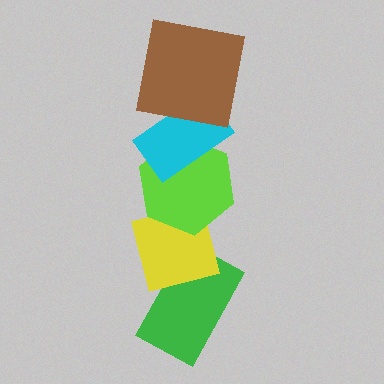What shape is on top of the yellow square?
The lime hexagon is on top of the yellow square.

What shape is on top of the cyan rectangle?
The brown square is on top of the cyan rectangle.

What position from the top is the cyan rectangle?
The cyan rectangle is 2nd from the top.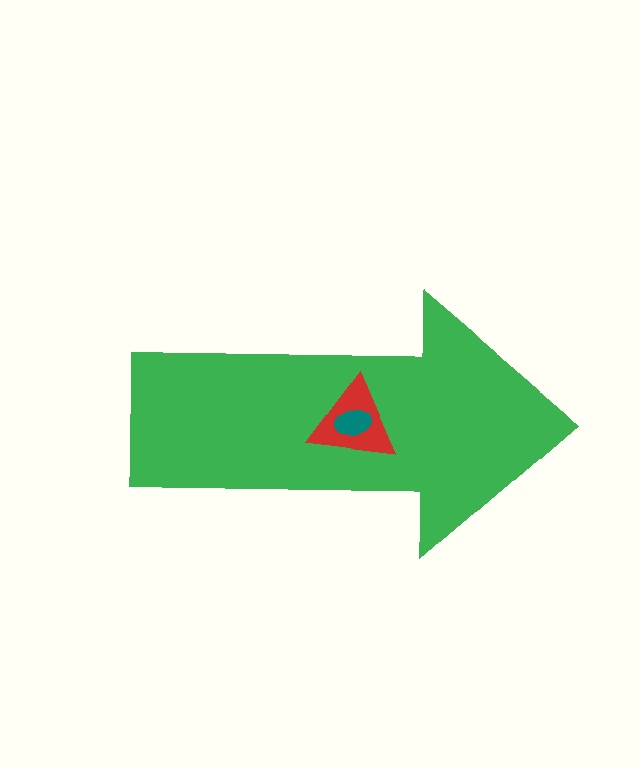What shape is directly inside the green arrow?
The red triangle.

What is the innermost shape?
The teal ellipse.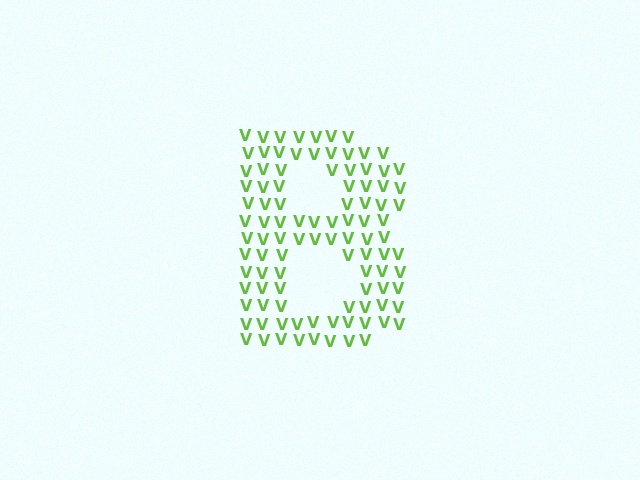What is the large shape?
The large shape is the letter B.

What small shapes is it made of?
It is made of small letter V's.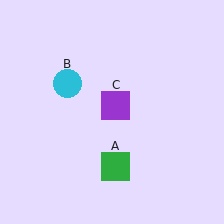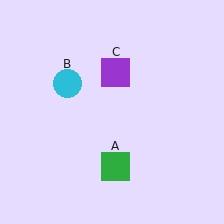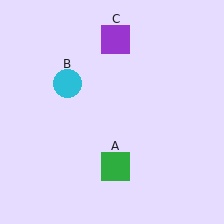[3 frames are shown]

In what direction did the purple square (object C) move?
The purple square (object C) moved up.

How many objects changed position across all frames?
1 object changed position: purple square (object C).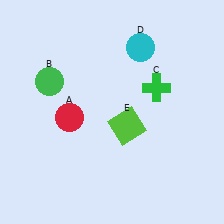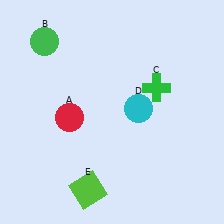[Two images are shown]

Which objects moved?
The objects that moved are: the green circle (B), the cyan circle (D), the lime square (E).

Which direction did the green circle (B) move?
The green circle (B) moved up.